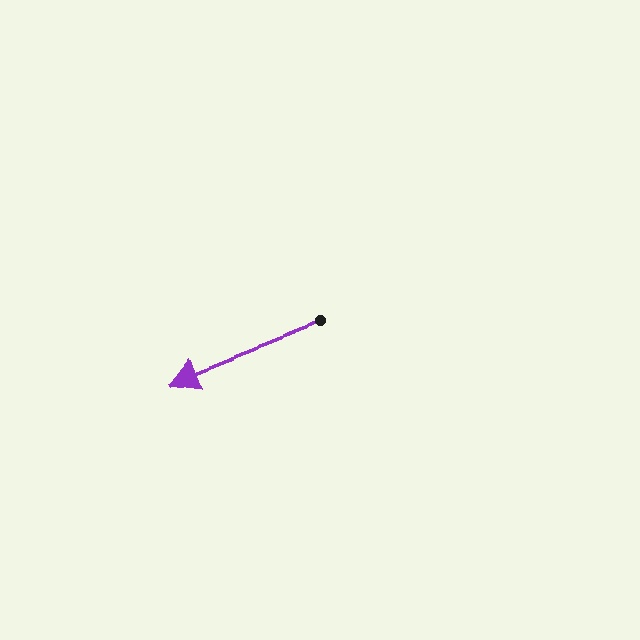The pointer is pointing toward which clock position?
Roughly 8 o'clock.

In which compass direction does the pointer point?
West.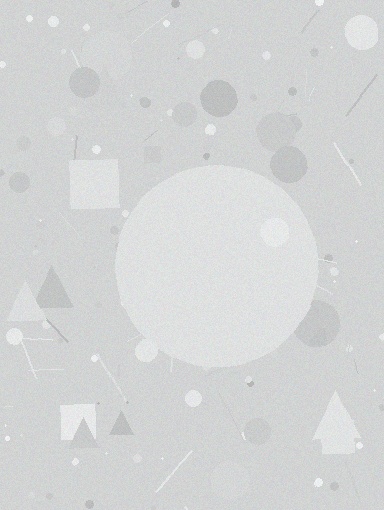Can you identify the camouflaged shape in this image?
The camouflaged shape is a circle.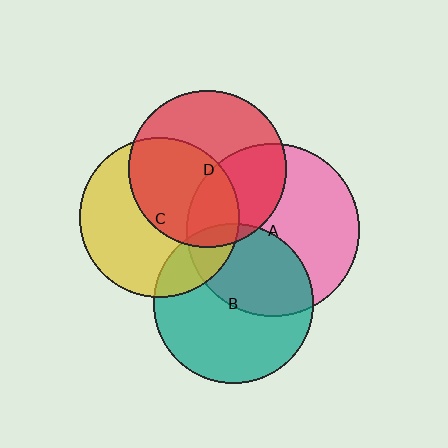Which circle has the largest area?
Circle A (pink).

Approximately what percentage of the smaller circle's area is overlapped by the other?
Approximately 20%.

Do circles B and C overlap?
Yes.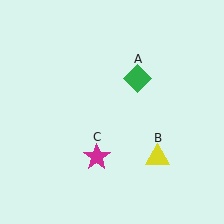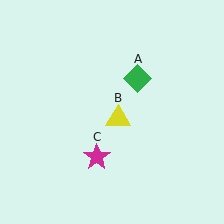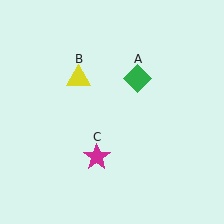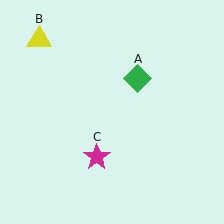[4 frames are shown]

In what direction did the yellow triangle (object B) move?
The yellow triangle (object B) moved up and to the left.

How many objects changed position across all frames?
1 object changed position: yellow triangle (object B).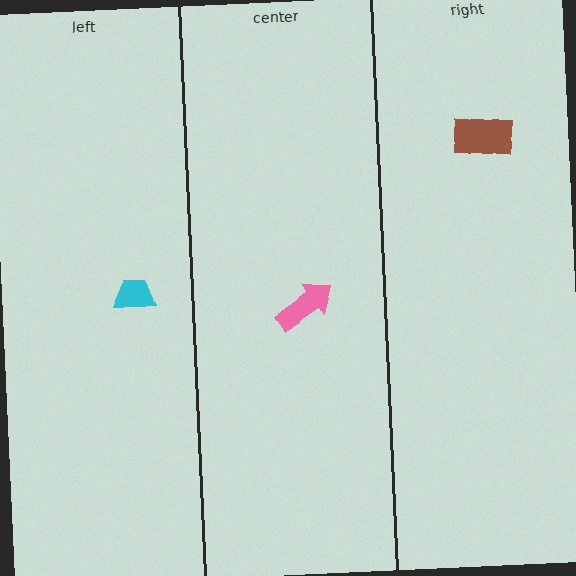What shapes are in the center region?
The pink arrow.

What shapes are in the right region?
The brown rectangle.